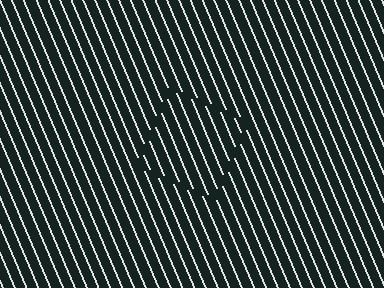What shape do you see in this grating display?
An illusory square. The interior of the shape contains the same grating, shifted by half a period — the contour is defined by the phase discontinuity where line-ends from the inner and outer gratings abut.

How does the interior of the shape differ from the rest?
The interior of the shape contains the same grating, shifted by half a period — the contour is defined by the phase discontinuity where line-ends from the inner and outer gratings abut.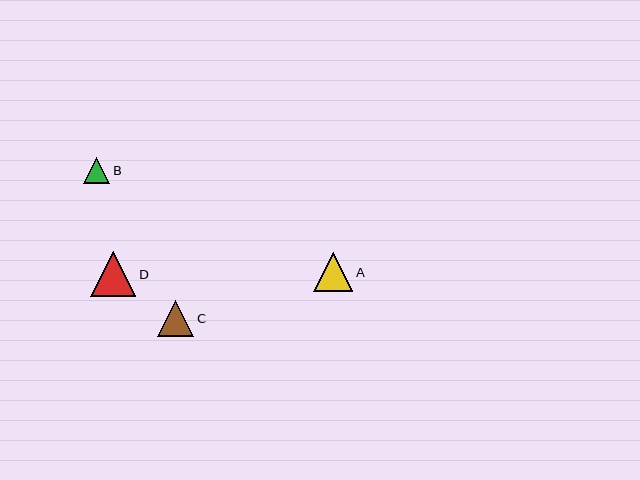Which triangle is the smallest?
Triangle B is the smallest with a size of approximately 26 pixels.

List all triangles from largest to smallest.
From largest to smallest: D, A, C, B.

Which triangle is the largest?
Triangle D is the largest with a size of approximately 45 pixels.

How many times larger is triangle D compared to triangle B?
Triangle D is approximately 1.7 times the size of triangle B.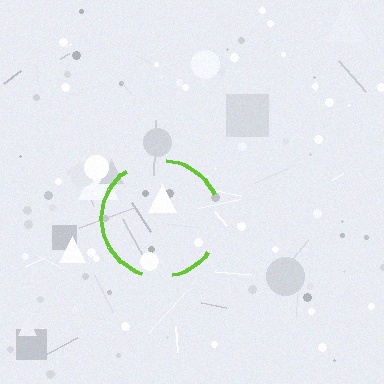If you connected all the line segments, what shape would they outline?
They would outline a circle.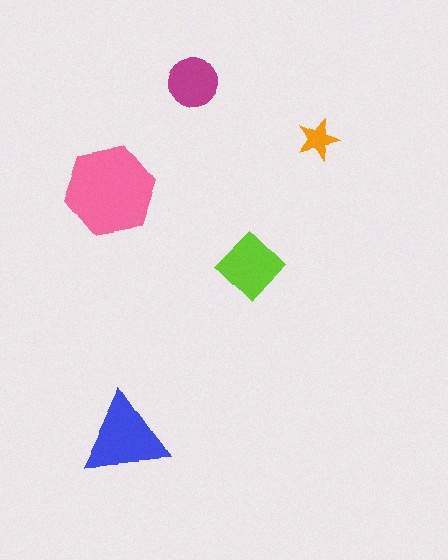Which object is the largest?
The pink hexagon.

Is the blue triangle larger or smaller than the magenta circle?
Larger.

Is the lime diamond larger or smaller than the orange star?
Larger.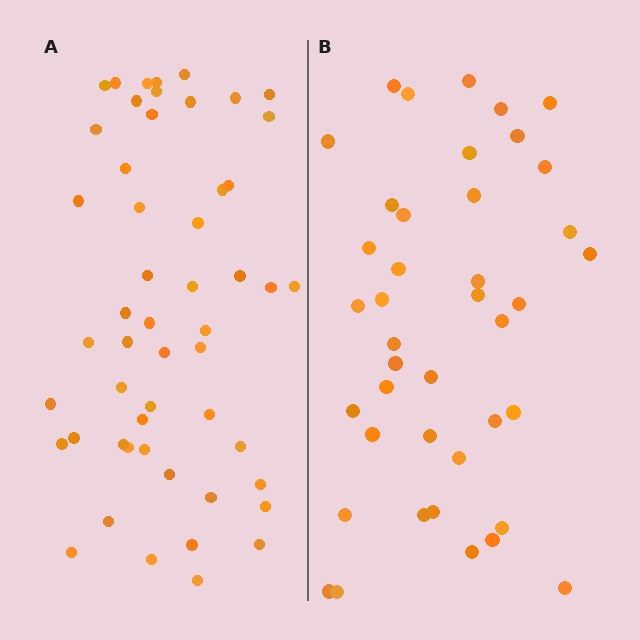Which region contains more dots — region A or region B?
Region A (the left region) has more dots.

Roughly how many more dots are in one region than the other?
Region A has roughly 12 or so more dots than region B.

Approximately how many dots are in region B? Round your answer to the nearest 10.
About 40 dots. (The exact count is 41, which rounds to 40.)